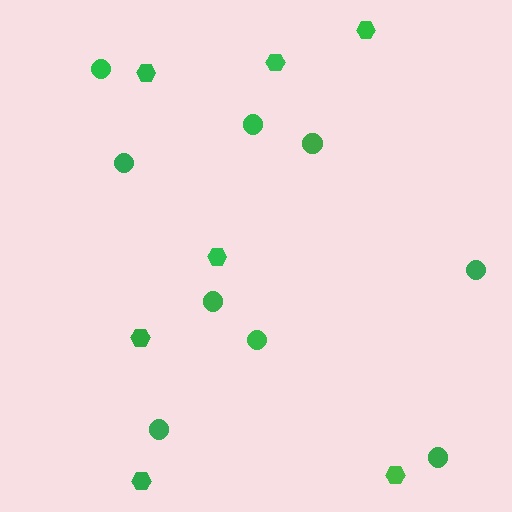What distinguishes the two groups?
There are 2 groups: one group of hexagons (7) and one group of circles (9).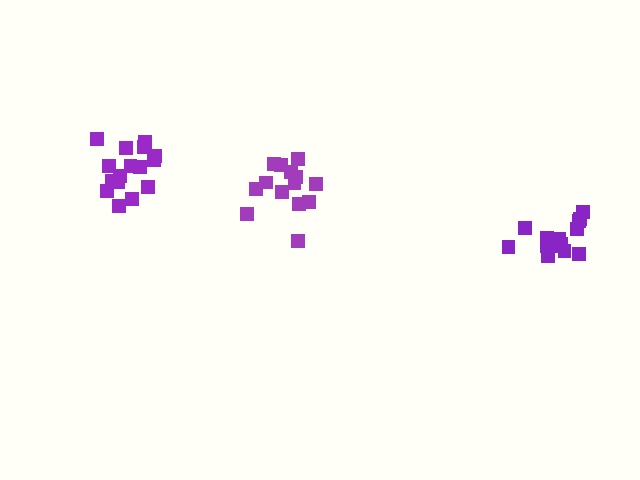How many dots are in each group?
Group 1: 15 dots, Group 2: 16 dots, Group 3: 14 dots (45 total).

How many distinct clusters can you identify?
There are 3 distinct clusters.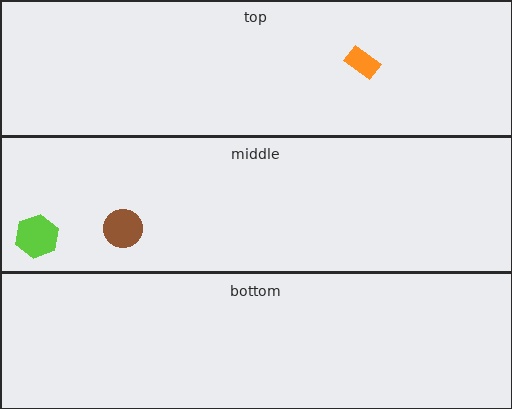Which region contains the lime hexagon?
The middle region.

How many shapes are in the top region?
1.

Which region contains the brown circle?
The middle region.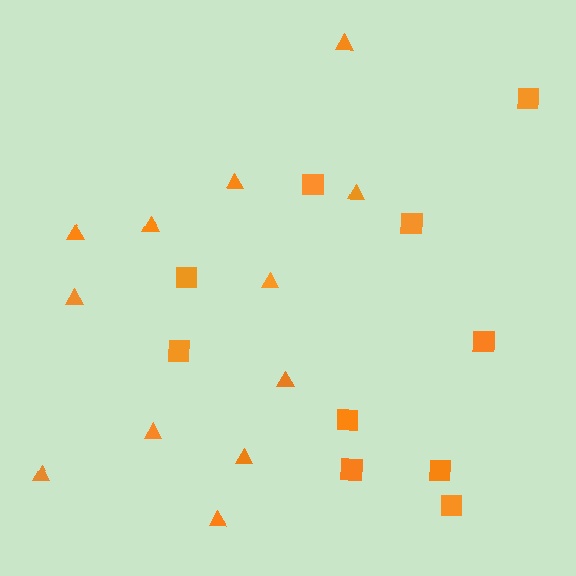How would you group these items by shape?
There are 2 groups: one group of squares (10) and one group of triangles (12).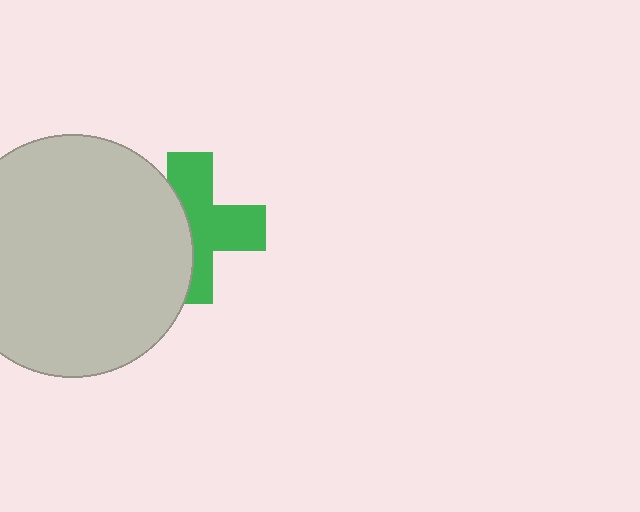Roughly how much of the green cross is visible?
About half of it is visible (roughly 58%).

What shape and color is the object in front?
The object in front is a light gray circle.